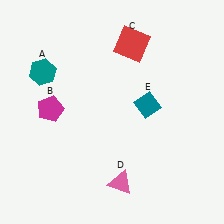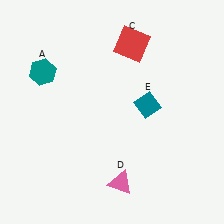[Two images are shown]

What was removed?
The magenta pentagon (B) was removed in Image 2.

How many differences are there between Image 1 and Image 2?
There is 1 difference between the two images.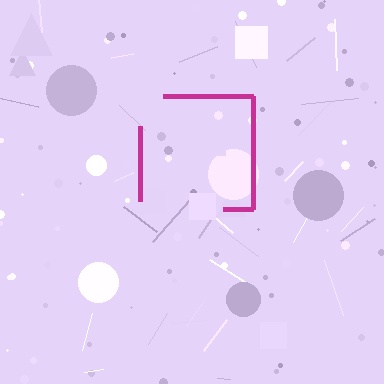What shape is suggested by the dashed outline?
The dashed outline suggests a square.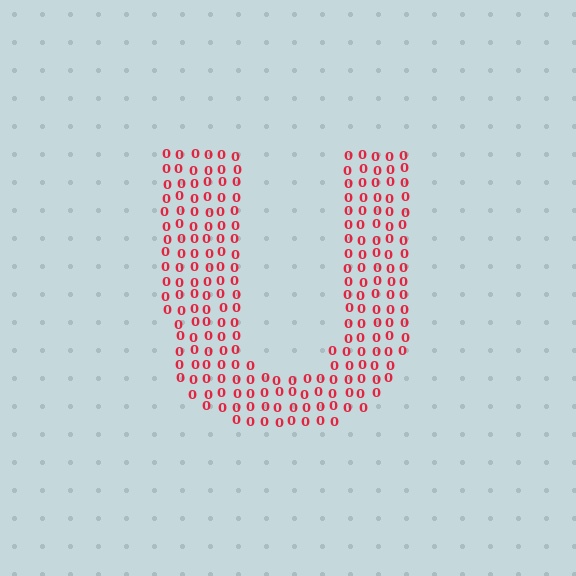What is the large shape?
The large shape is the letter U.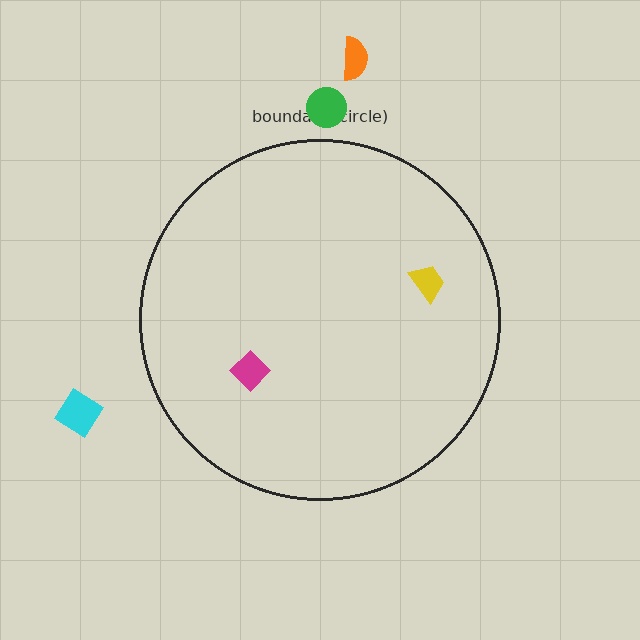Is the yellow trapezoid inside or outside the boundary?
Inside.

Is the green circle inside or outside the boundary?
Outside.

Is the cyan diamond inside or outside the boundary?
Outside.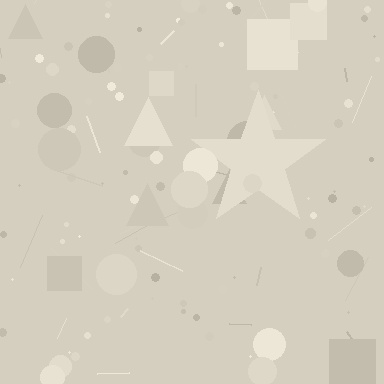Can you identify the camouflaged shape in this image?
The camouflaged shape is a star.